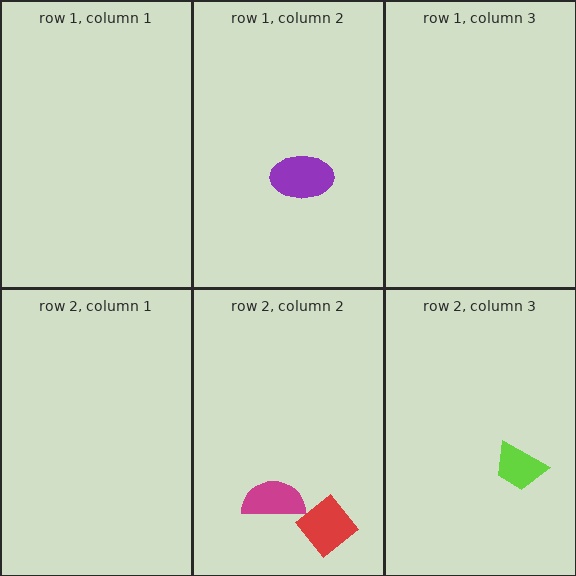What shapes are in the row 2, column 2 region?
The magenta semicircle, the red diamond.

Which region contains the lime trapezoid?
The row 2, column 3 region.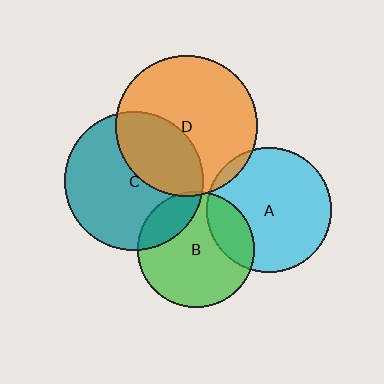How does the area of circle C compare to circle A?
Approximately 1.2 times.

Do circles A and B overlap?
Yes.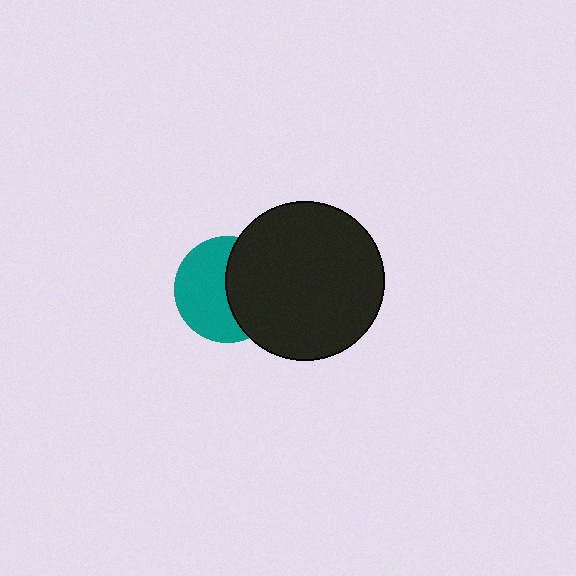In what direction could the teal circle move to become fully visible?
The teal circle could move left. That would shift it out from behind the black circle entirely.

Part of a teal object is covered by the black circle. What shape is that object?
It is a circle.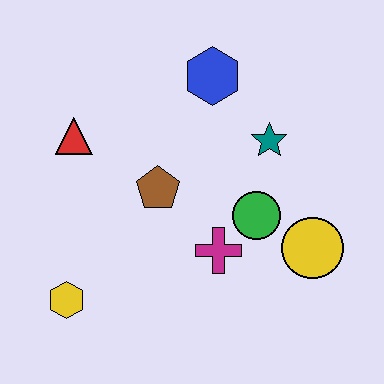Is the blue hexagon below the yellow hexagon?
No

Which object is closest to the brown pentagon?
The magenta cross is closest to the brown pentagon.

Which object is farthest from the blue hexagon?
The yellow hexagon is farthest from the blue hexagon.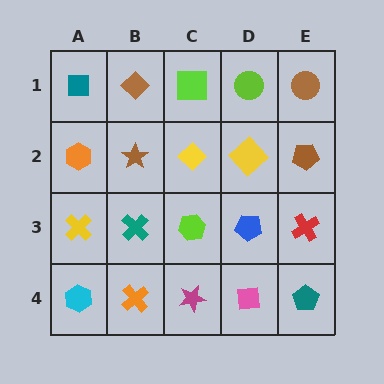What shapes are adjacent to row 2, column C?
A lime square (row 1, column C), a lime hexagon (row 3, column C), a brown star (row 2, column B), a yellow diamond (row 2, column D).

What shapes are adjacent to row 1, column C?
A yellow diamond (row 2, column C), a brown diamond (row 1, column B), a lime circle (row 1, column D).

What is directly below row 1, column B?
A brown star.